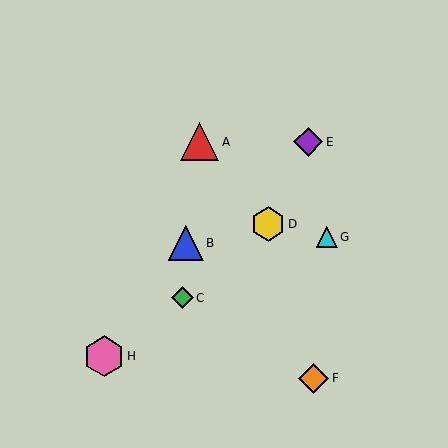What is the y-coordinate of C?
Object C is at y≈298.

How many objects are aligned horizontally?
2 objects (A, E) are aligned horizontally.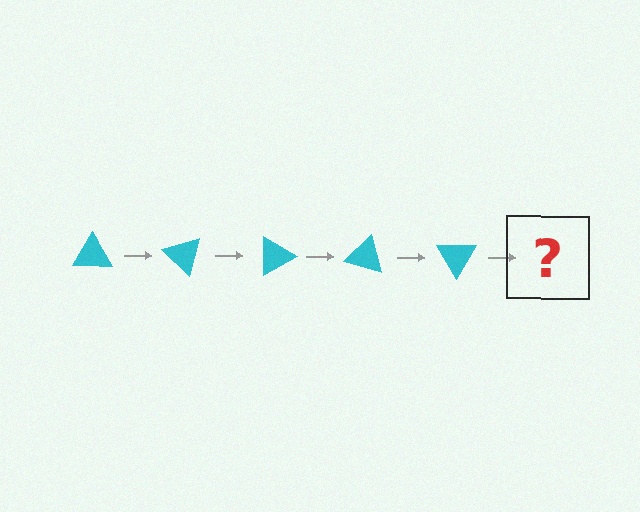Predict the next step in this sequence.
The next step is a cyan triangle rotated 225 degrees.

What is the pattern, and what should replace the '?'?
The pattern is that the triangle rotates 45 degrees each step. The '?' should be a cyan triangle rotated 225 degrees.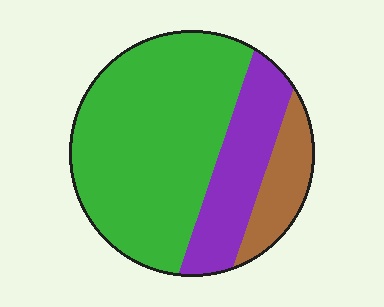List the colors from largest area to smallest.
From largest to smallest: green, purple, brown.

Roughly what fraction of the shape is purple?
Purple covers 23% of the shape.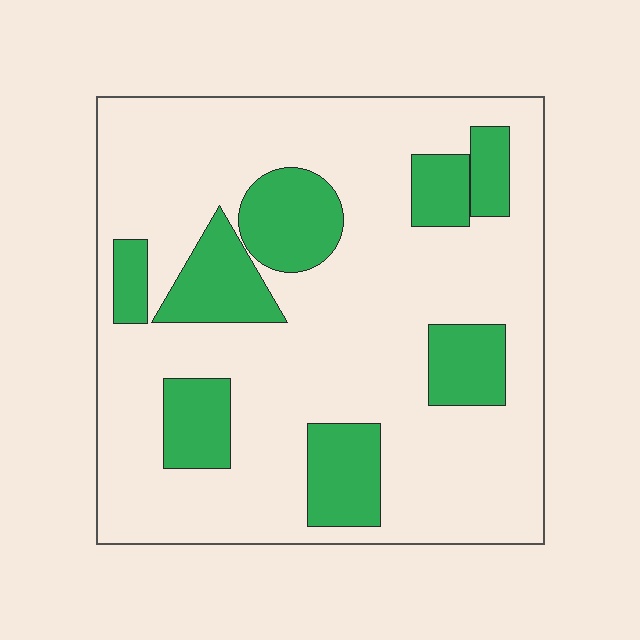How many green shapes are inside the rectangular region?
8.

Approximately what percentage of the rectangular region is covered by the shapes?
Approximately 25%.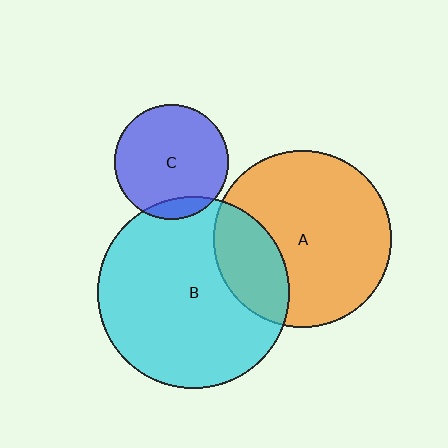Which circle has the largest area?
Circle B (cyan).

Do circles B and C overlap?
Yes.